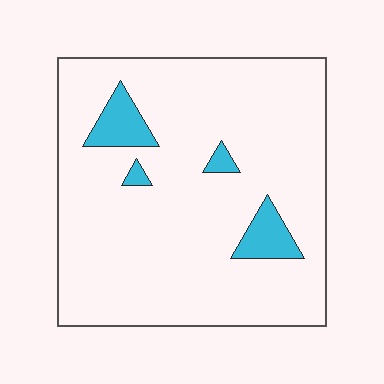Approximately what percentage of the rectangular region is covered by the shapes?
Approximately 10%.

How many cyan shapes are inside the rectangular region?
4.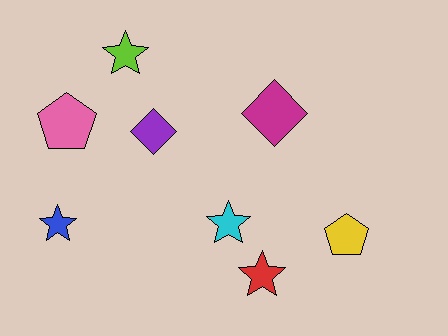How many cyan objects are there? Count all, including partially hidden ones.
There is 1 cyan object.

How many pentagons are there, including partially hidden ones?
There are 2 pentagons.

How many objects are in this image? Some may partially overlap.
There are 8 objects.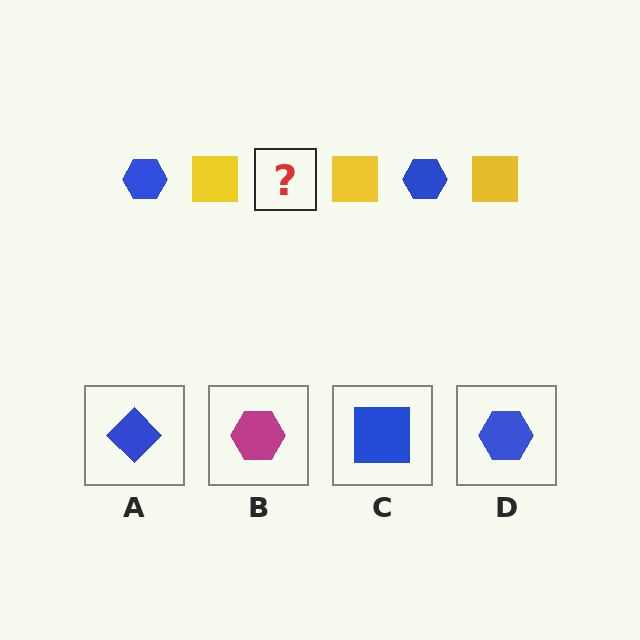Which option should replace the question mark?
Option D.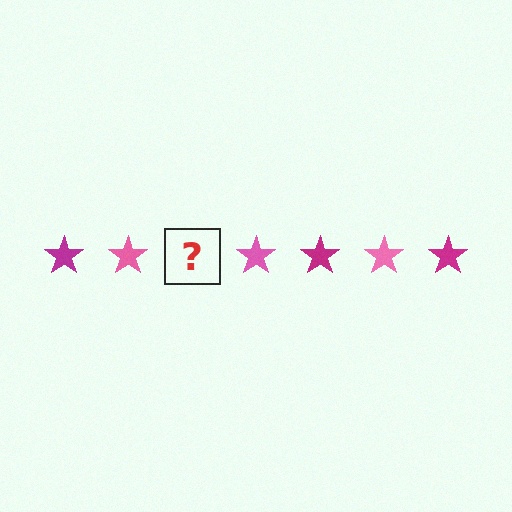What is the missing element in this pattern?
The missing element is a magenta star.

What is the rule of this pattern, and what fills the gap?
The rule is that the pattern cycles through magenta, pink stars. The gap should be filled with a magenta star.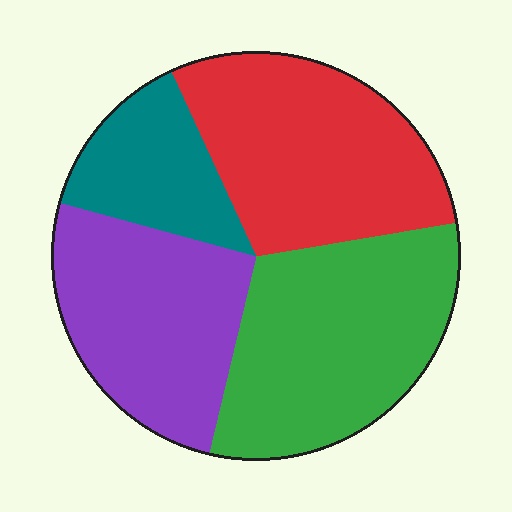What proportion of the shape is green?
Green takes up about one third (1/3) of the shape.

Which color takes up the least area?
Teal, at roughly 15%.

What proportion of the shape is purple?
Purple covers 26% of the shape.